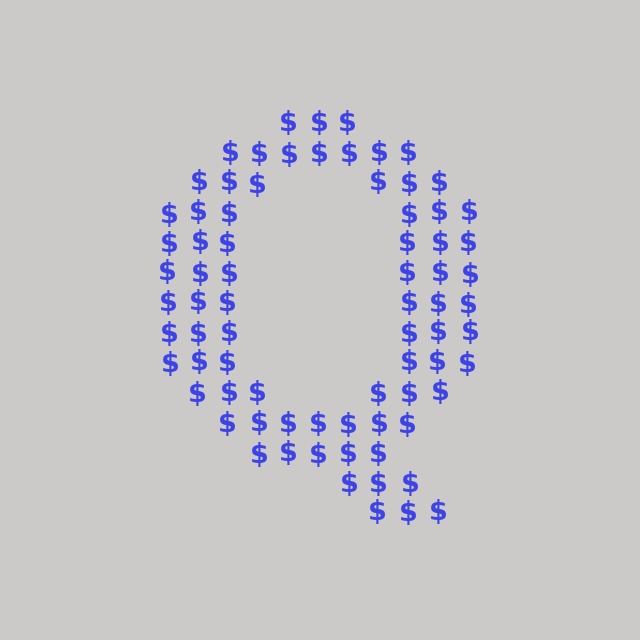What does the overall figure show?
The overall figure shows the letter Q.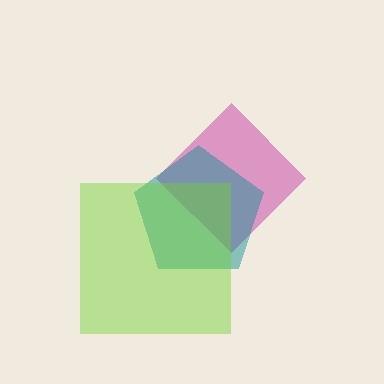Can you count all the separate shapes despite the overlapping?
Yes, there are 3 separate shapes.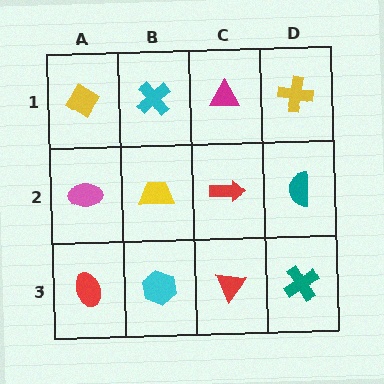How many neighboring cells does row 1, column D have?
2.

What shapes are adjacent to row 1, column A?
A pink ellipse (row 2, column A), a cyan cross (row 1, column B).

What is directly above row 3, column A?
A pink ellipse.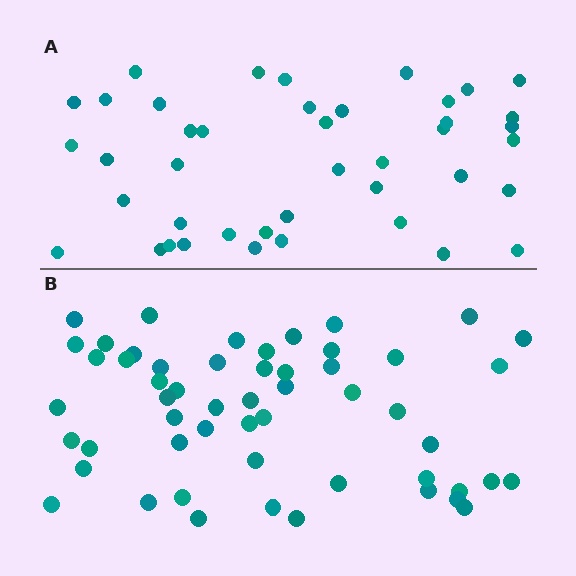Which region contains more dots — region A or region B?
Region B (the bottom region) has more dots.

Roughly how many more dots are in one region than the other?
Region B has roughly 12 or so more dots than region A.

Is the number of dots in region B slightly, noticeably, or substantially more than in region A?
Region B has noticeably more, but not dramatically so. The ratio is roughly 1.3 to 1.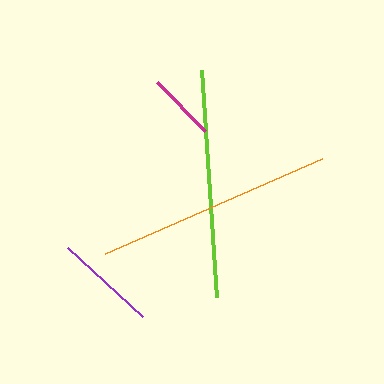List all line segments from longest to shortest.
From longest to shortest: orange, lime, purple, magenta.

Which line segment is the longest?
The orange line is the longest at approximately 237 pixels.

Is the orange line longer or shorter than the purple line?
The orange line is longer than the purple line.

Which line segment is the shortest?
The magenta line is the shortest at approximately 69 pixels.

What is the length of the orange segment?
The orange segment is approximately 237 pixels long.